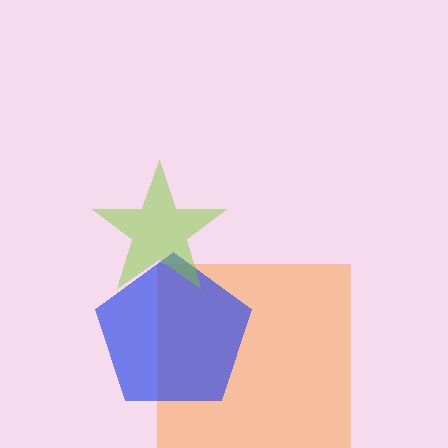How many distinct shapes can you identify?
There are 3 distinct shapes: an orange square, a blue pentagon, a lime star.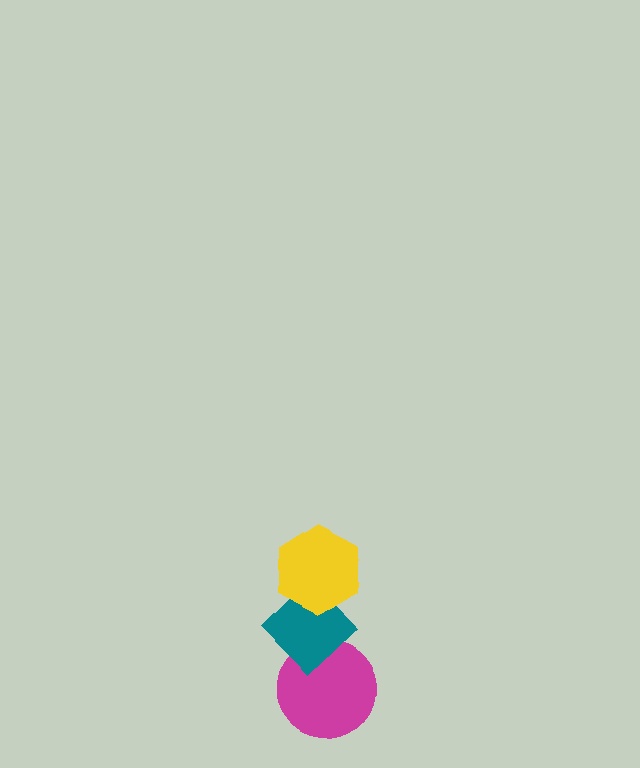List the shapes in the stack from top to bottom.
From top to bottom: the yellow hexagon, the teal diamond, the magenta circle.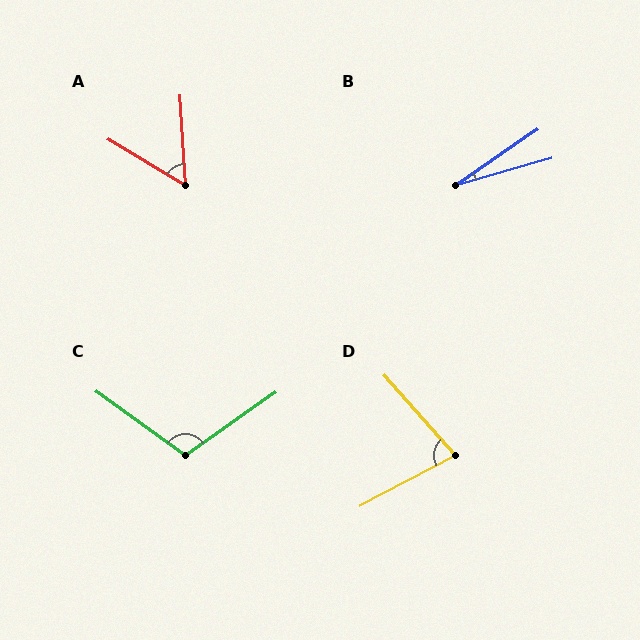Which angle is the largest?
C, at approximately 109 degrees.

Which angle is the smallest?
B, at approximately 19 degrees.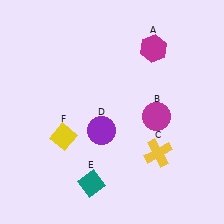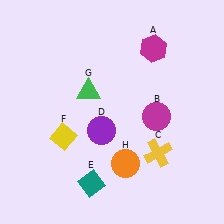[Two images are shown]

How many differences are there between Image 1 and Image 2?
There are 2 differences between the two images.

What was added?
A green triangle (G), an orange circle (H) were added in Image 2.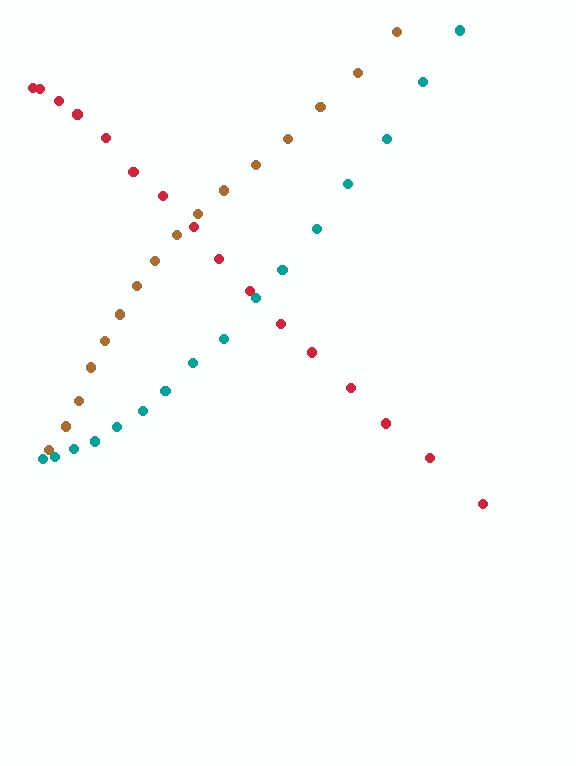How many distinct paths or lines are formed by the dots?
There are 3 distinct paths.